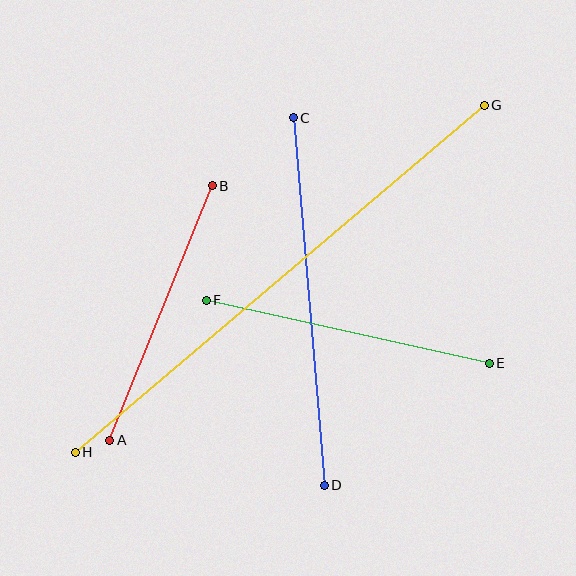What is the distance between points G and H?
The distance is approximately 536 pixels.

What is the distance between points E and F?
The distance is approximately 290 pixels.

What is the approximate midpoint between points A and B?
The midpoint is at approximately (161, 313) pixels.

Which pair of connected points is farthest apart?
Points G and H are farthest apart.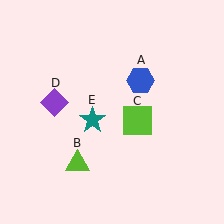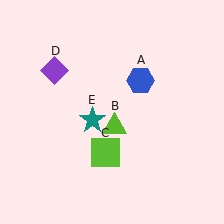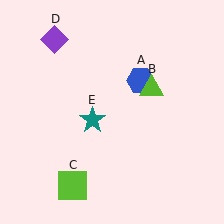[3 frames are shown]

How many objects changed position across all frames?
3 objects changed position: lime triangle (object B), lime square (object C), purple diamond (object D).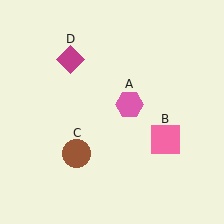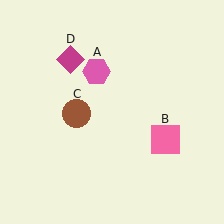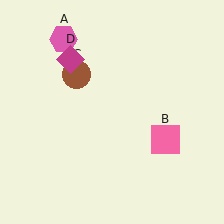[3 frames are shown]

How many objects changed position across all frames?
2 objects changed position: pink hexagon (object A), brown circle (object C).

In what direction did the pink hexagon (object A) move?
The pink hexagon (object A) moved up and to the left.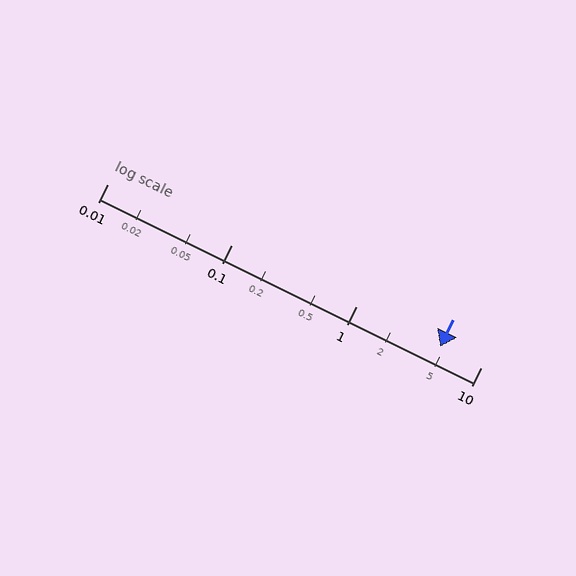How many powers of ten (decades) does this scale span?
The scale spans 3 decades, from 0.01 to 10.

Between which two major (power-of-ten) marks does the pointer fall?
The pointer is between 1 and 10.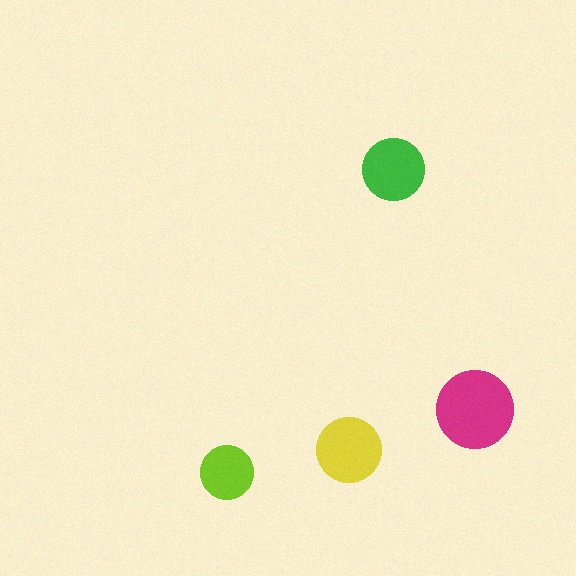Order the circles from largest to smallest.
the magenta one, the yellow one, the green one, the lime one.